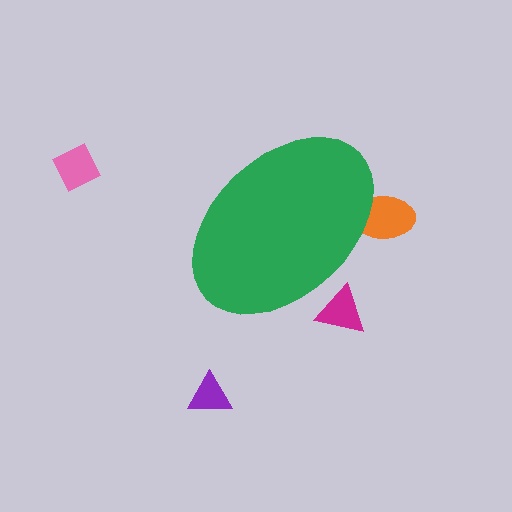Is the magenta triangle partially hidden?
Yes, the magenta triangle is partially hidden behind the green ellipse.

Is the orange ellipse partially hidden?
Yes, the orange ellipse is partially hidden behind the green ellipse.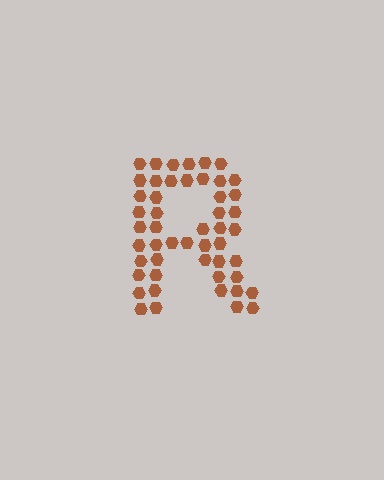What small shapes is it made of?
It is made of small hexagons.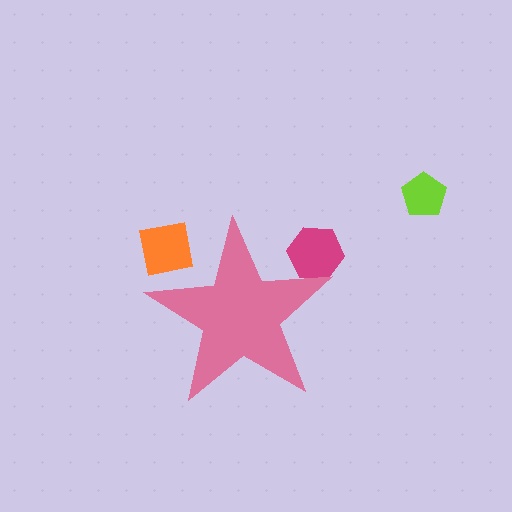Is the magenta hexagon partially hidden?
Yes, the magenta hexagon is partially hidden behind the pink star.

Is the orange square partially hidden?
Yes, the orange square is partially hidden behind the pink star.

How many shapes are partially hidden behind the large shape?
2 shapes are partially hidden.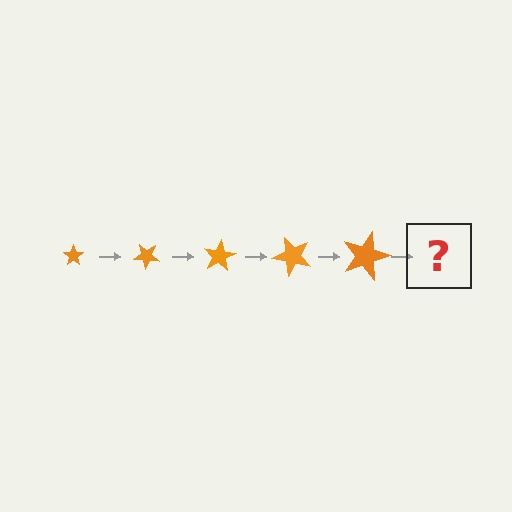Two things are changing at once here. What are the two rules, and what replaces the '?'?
The two rules are that the star grows larger each step and it rotates 40 degrees each step. The '?' should be a star, larger than the previous one and rotated 200 degrees from the start.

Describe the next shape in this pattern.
It should be a star, larger than the previous one and rotated 200 degrees from the start.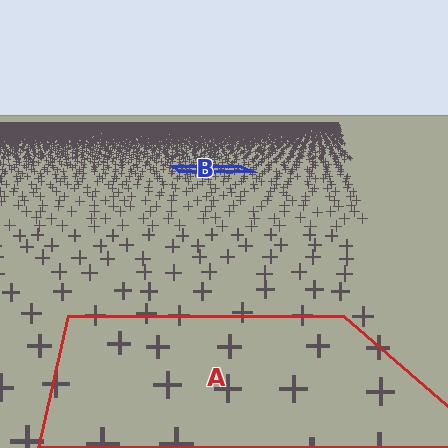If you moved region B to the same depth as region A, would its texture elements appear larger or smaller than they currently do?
They would appear larger. At a closer depth, the same texture elements are projected at a bigger on-screen size.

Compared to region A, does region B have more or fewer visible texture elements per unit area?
Region B has more texture elements per unit area — they are packed more densely because it is farther away.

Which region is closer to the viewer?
Region A is closer. The texture elements there are larger and more spread out.